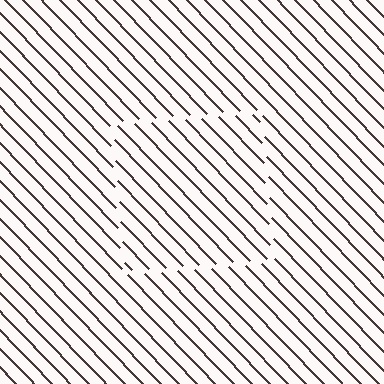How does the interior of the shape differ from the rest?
The interior of the shape contains the same grating, shifted by half a period — the contour is defined by the phase discontinuity where line-ends from the inner and outer gratings abut.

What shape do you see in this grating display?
An illusory square. The interior of the shape contains the same grating, shifted by half a period — the contour is defined by the phase discontinuity where line-ends from the inner and outer gratings abut.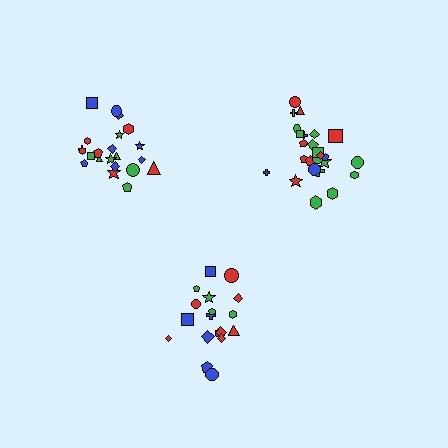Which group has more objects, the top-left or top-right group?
The top-right group.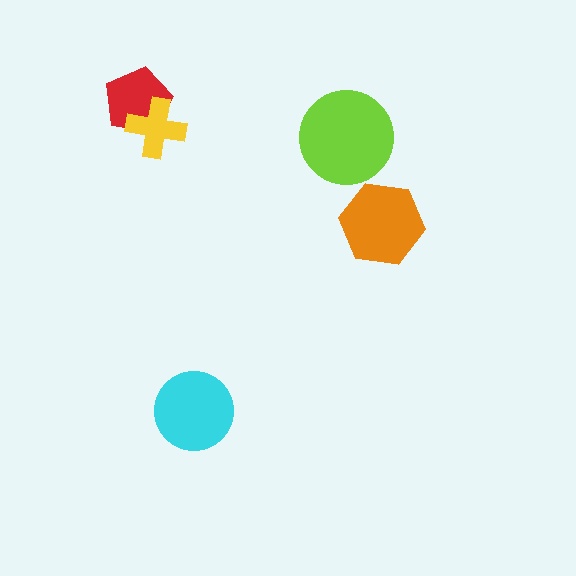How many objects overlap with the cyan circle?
0 objects overlap with the cyan circle.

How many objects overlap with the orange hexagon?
0 objects overlap with the orange hexagon.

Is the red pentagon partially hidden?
Yes, it is partially covered by another shape.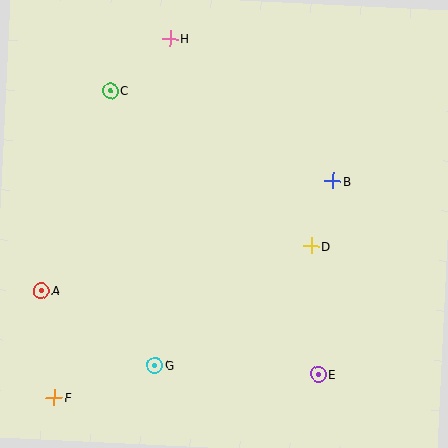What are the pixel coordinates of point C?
Point C is at (110, 91).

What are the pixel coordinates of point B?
Point B is at (333, 181).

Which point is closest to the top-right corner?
Point B is closest to the top-right corner.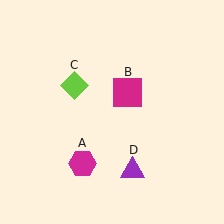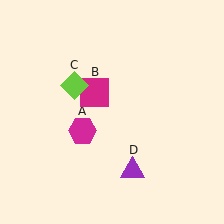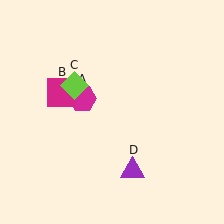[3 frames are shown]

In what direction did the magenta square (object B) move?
The magenta square (object B) moved left.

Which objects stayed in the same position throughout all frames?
Lime diamond (object C) and purple triangle (object D) remained stationary.